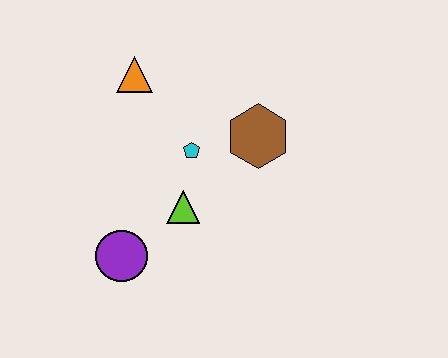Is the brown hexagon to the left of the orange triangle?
No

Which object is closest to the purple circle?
The lime triangle is closest to the purple circle.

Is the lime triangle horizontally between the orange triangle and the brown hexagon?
Yes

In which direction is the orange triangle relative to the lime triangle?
The orange triangle is above the lime triangle.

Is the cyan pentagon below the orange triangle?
Yes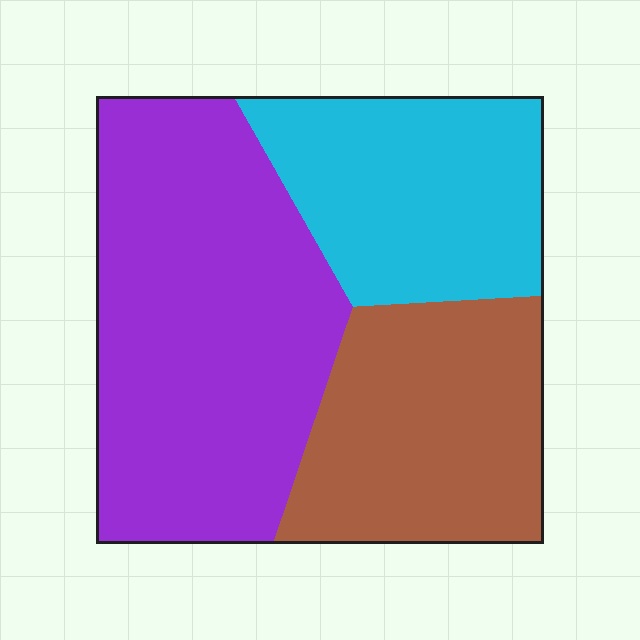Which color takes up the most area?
Purple, at roughly 45%.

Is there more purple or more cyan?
Purple.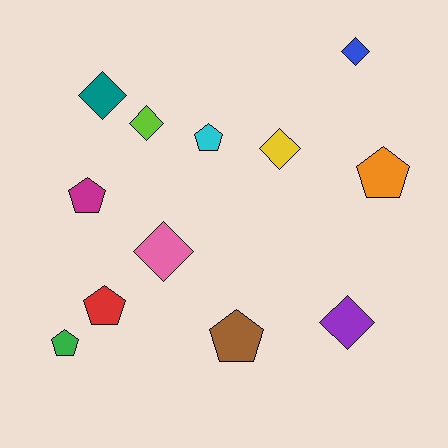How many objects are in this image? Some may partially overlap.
There are 12 objects.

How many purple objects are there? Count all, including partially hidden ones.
There is 1 purple object.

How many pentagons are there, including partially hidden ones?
There are 6 pentagons.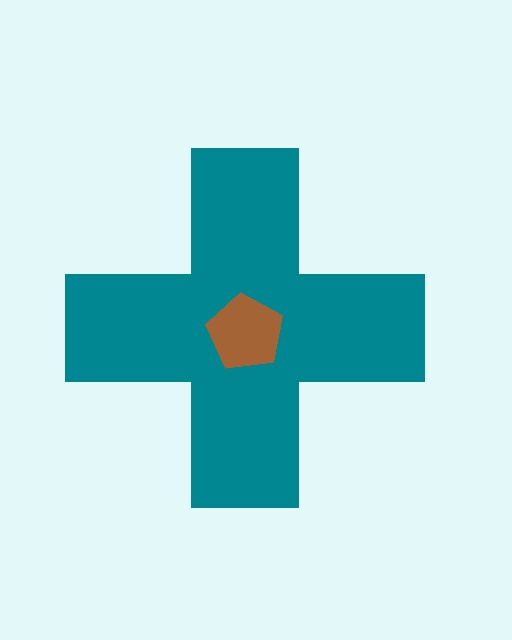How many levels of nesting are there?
2.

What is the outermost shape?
The teal cross.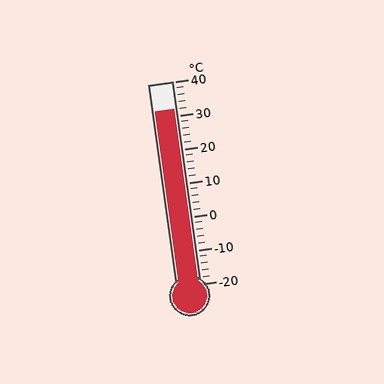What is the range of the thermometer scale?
The thermometer scale ranges from -20°C to 40°C.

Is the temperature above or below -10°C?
The temperature is above -10°C.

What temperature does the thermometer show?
The thermometer shows approximately 32°C.